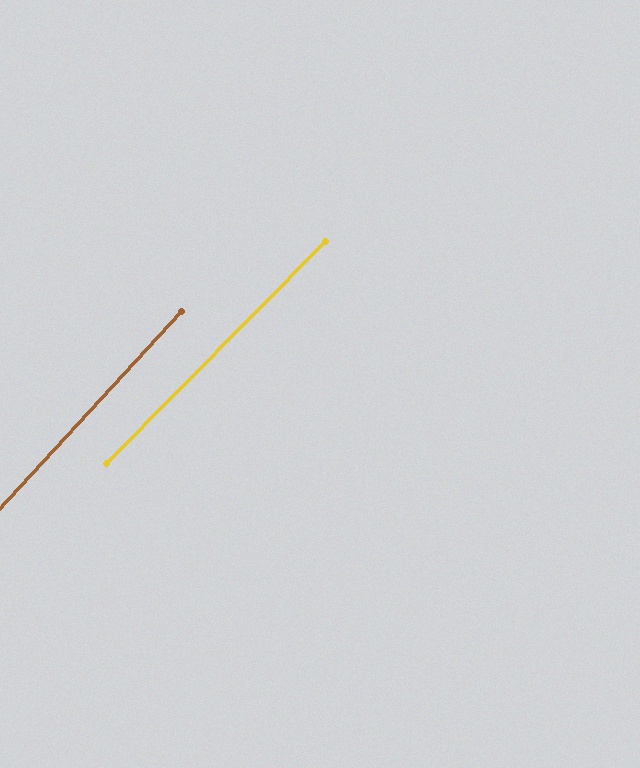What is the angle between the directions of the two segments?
Approximately 2 degrees.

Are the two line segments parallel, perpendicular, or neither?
Parallel — their directions differ by only 1.8°.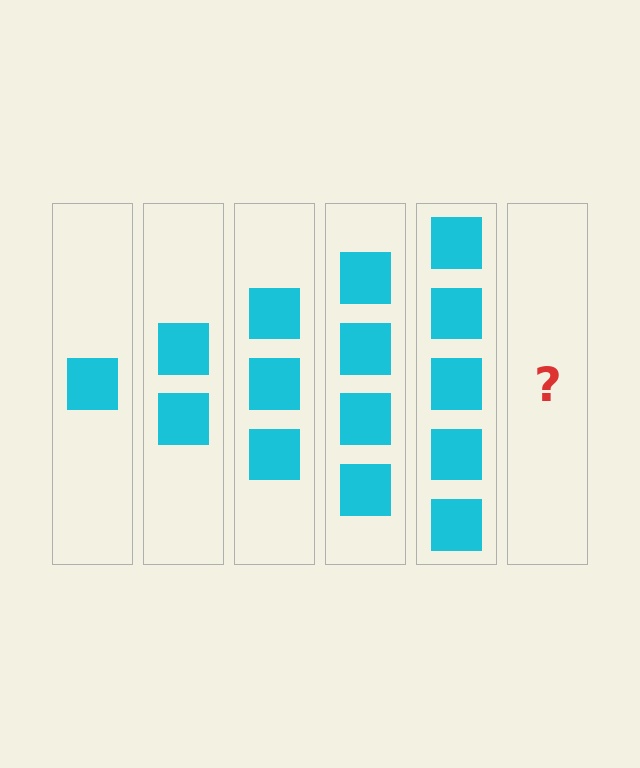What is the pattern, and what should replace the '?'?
The pattern is that each step adds one more square. The '?' should be 6 squares.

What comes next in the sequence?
The next element should be 6 squares.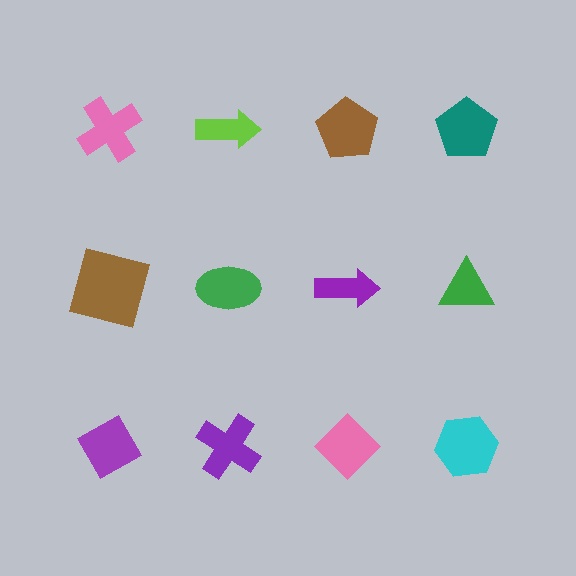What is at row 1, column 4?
A teal pentagon.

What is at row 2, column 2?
A green ellipse.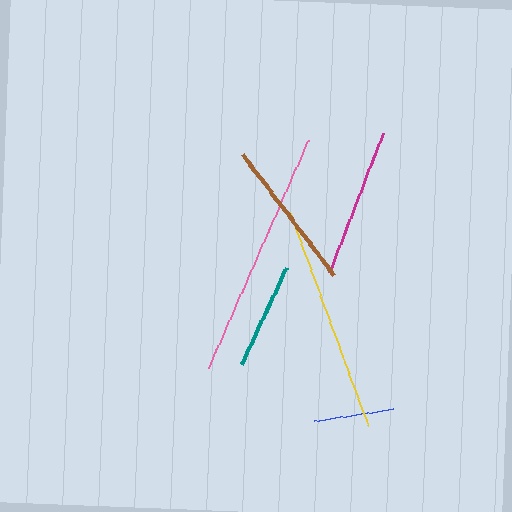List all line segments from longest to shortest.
From longest to shortest: pink, yellow, brown, magenta, teal, blue.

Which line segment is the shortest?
The blue line is the shortest at approximately 80 pixels.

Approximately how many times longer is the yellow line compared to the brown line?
The yellow line is approximately 1.5 times the length of the brown line.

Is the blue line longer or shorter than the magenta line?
The magenta line is longer than the blue line.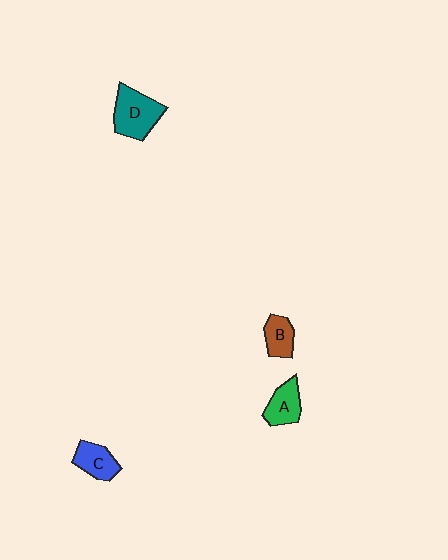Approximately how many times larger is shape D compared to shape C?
Approximately 1.5 times.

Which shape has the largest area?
Shape D (teal).